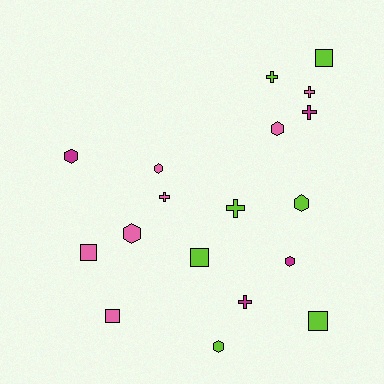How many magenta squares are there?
There are no magenta squares.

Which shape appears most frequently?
Hexagon, with 7 objects.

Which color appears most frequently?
Lime, with 7 objects.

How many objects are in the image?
There are 18 objects.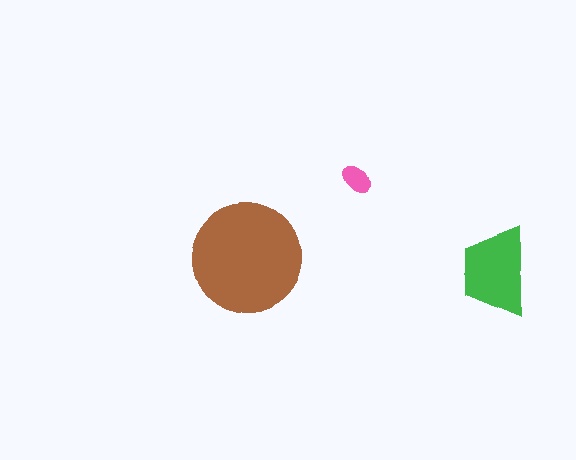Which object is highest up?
The pink ellipse is topmost.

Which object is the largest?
The brown circle.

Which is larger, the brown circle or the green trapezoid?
The brown circle.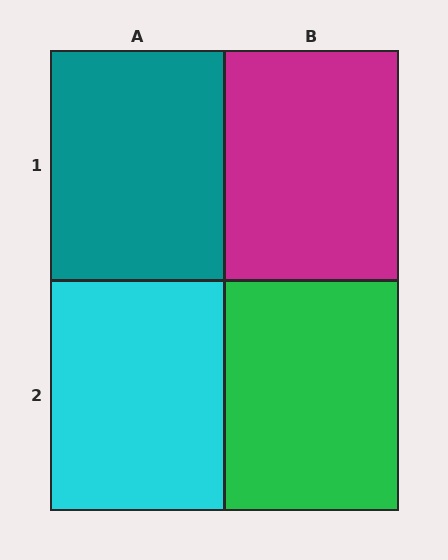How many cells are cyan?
1 cell is cyan.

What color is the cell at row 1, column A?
Teal.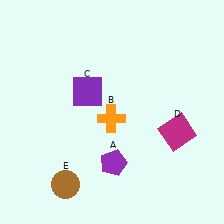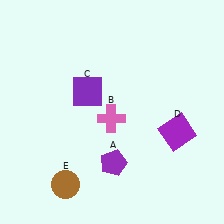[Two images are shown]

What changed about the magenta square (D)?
In Image 1, D is magenta. In Image 2, it changed to purple.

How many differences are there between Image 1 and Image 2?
There are 2 differences between the two images.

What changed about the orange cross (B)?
In Image 1, B is orange. In Image 2, it changed to pink.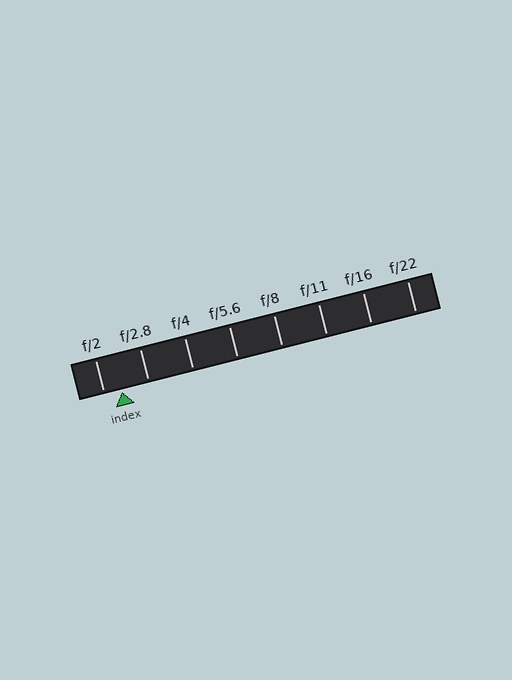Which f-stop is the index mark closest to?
The index mark is closest to f/2.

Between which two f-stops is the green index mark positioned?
The index mark is between f/2 and f/2.8.